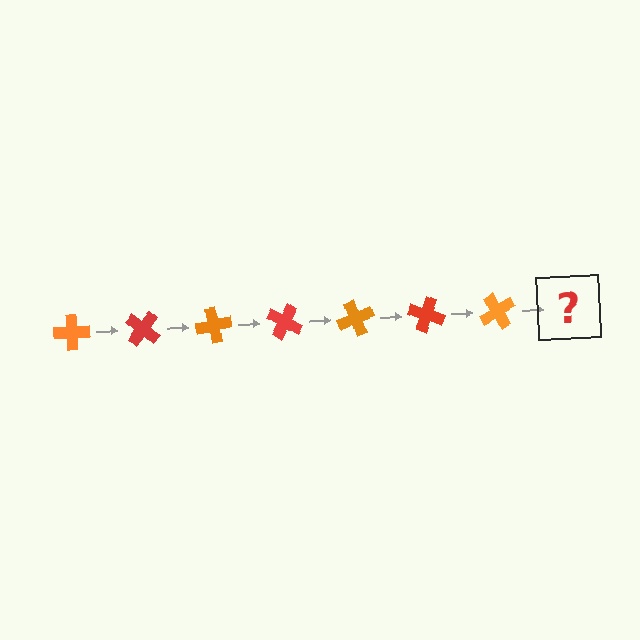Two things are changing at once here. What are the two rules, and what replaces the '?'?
The two rules are that it rotates 40 degrees each step and the color cycles through orange and red. The '?' should be a red cross, rotated 280 degrees from the start.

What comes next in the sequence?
The next element should be a red cross, rotated 280 degrees from the start.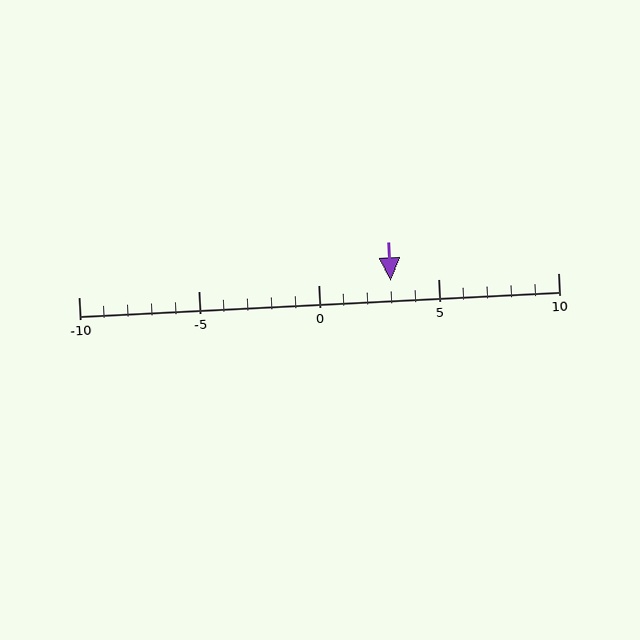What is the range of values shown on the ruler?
The ruler shows values from -10 to 10.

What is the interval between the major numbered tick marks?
The major tick marks are spaced 5 units apart.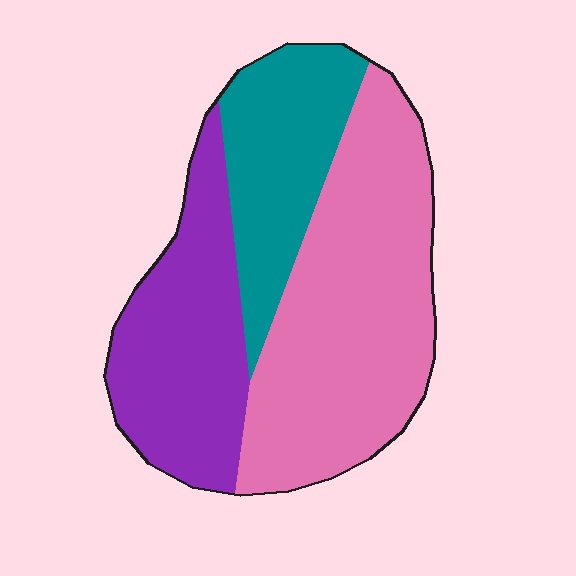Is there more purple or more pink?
Pink.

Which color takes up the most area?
Pink, at roughly 50%.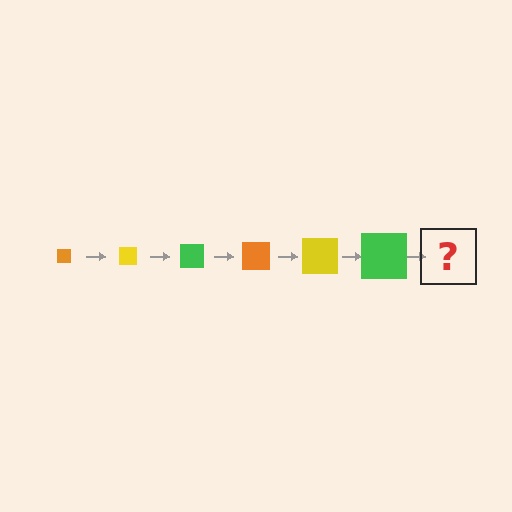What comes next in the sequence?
The next element should be an orange square, larger than the previous one.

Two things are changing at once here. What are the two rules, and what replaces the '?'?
The two rules are that the square grows larger each step and the color cycles through orange, yellow, and green. The '?' should be an orange square, larger than the previous one.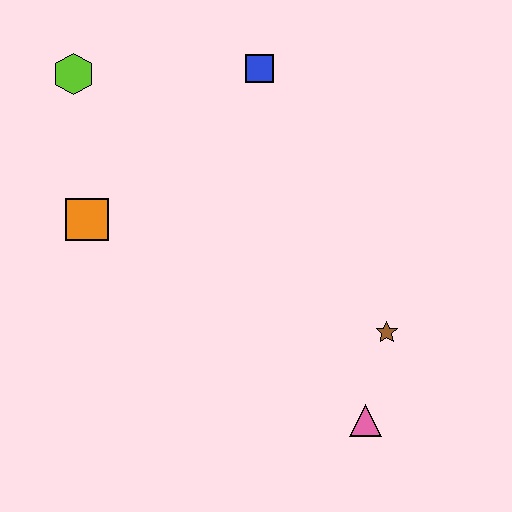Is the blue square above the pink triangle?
Yes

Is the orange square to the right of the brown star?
No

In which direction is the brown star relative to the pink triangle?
The brown star is above the pink triangle.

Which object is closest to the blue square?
The lime hexagon is closest to the blue square.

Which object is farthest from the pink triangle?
The lime hexagon is farthest from the pink triangle.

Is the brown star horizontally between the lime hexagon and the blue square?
No